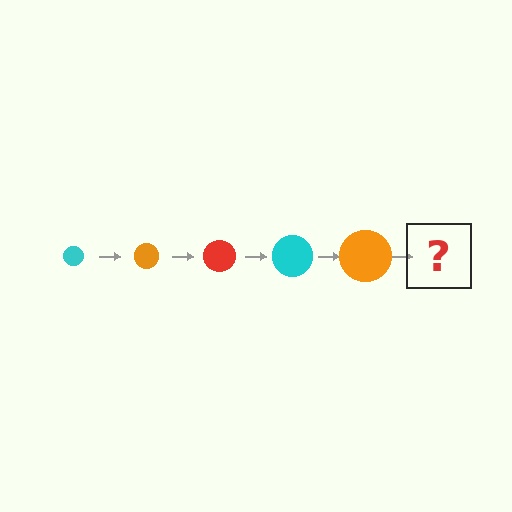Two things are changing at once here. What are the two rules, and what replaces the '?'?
The two rules are that the circle grows larger each step and the color cycles through cyan, orange, and red. The '?' should be a red circle, larger than the previous one.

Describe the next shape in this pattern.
It should be a red circle, larger than the previous one.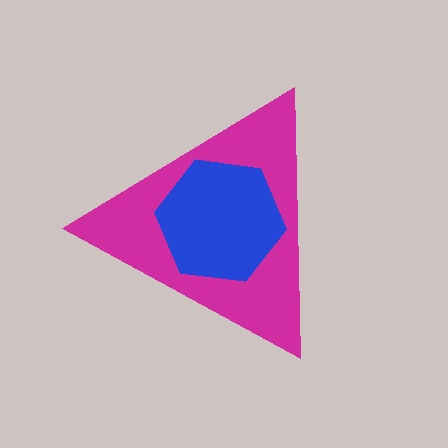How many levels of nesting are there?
2.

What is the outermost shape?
The magenta triangle.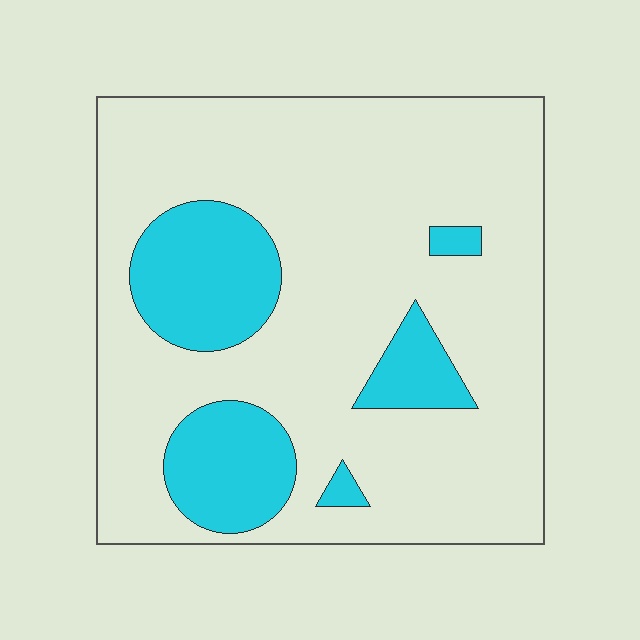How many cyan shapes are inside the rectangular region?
5.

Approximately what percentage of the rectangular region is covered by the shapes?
Approximately 20%.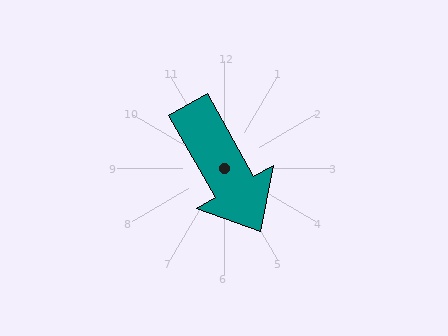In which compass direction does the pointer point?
Southeast.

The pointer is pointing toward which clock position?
Roughly 5 o'clock.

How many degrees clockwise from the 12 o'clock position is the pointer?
Approximately 151 degrees.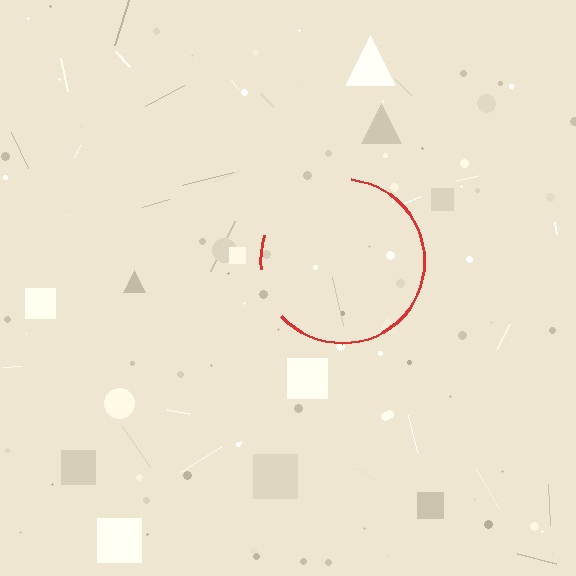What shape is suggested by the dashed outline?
The dashed outline suggests a circle.